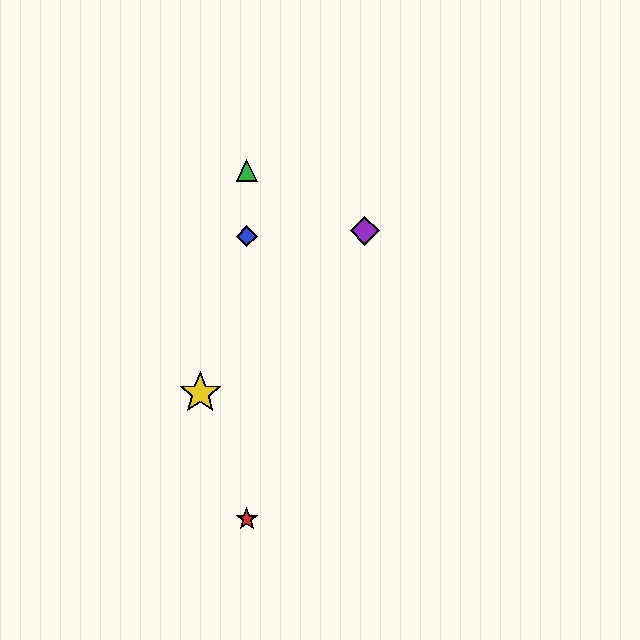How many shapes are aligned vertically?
3 shapes (the red star, the blue diamond, the green triangle) are aligned vertically.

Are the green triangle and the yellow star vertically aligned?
No, the green triangle is at x≈247 and the yellow star is at x≈200.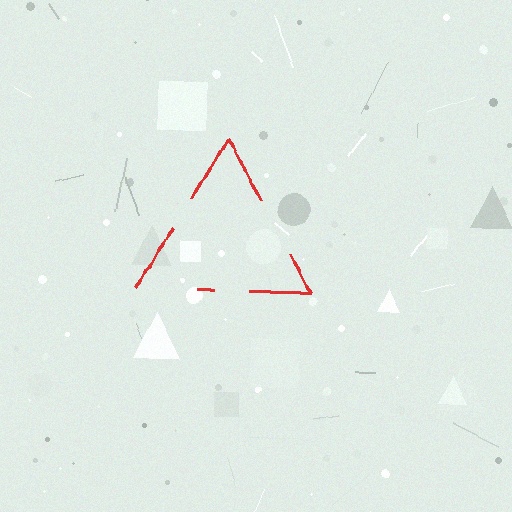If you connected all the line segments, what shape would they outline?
They would outline a triangle.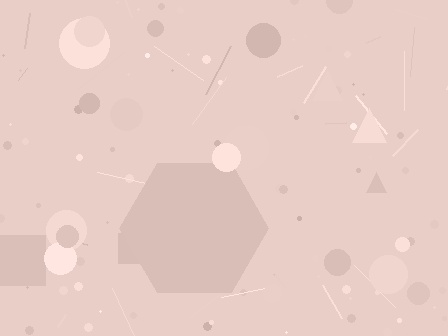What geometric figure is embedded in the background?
A hexagon is embedded in the background.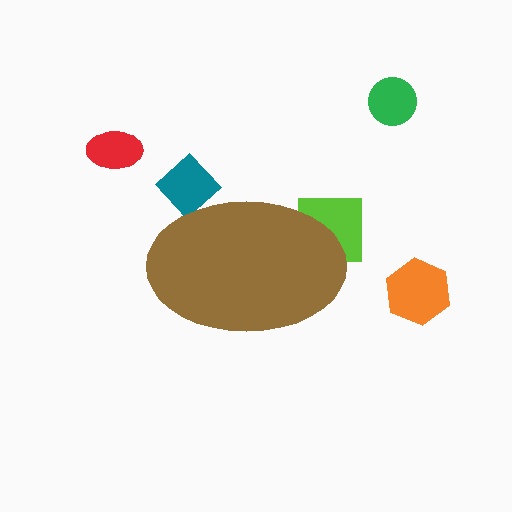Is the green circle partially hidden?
No, the green circle is fully visible.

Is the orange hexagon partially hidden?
No, the orange hexagon is fully visible.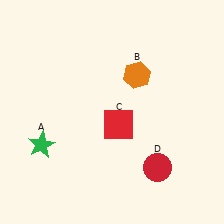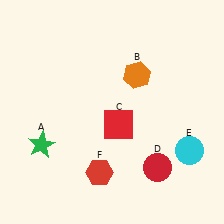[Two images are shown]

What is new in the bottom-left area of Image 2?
A red hexagon (F) was added in the bottom-left area of Image 2.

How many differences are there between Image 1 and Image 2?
There are 2 differences between the two images.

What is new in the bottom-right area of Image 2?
A cyan circle (E) was added in the bottom-right area of Image 2.